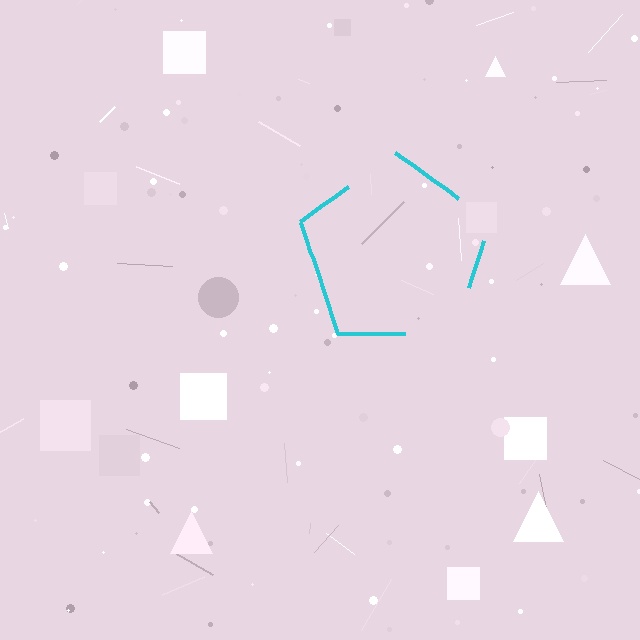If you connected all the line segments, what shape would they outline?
They would outline a pentagon.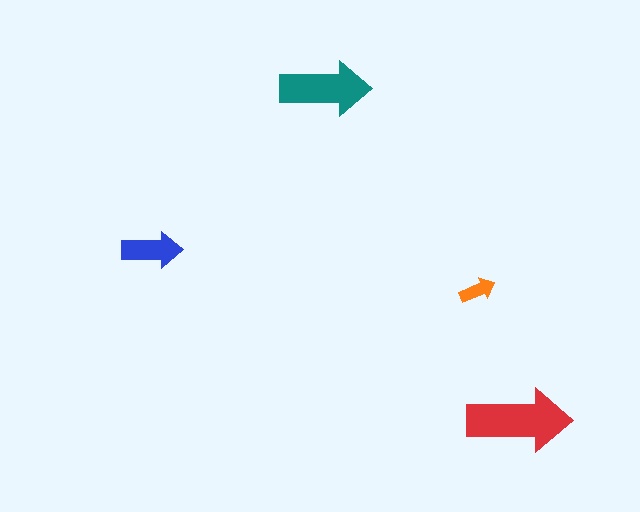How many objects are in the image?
There are 4 objects in the image.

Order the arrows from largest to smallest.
the red one, the teal one, the blue one, the orange one.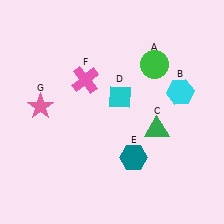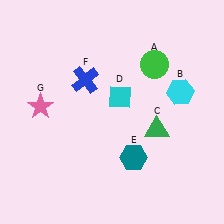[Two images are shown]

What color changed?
The cross (F) changed from pink in Image 1 to blue in Image 2.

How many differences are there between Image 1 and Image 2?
There is 1 difference between the two images.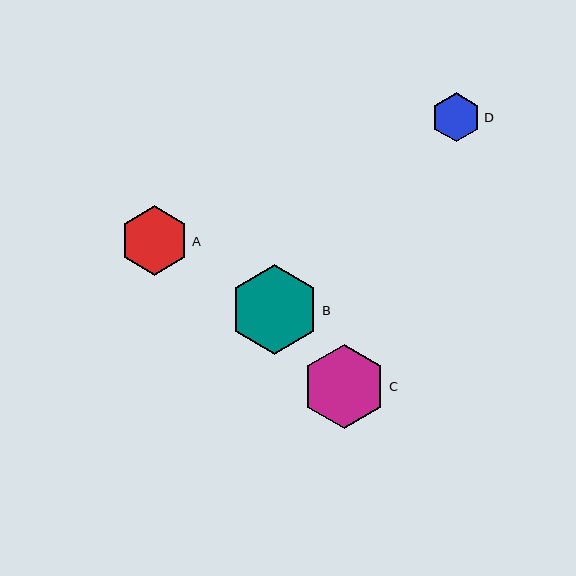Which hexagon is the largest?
Hexagon B is the largest with a size of approximately 89 pixels.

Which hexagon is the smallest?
Hexagon D is the smallest with a size of approximately 49 pixels.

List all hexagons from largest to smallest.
From largest to smallest: B, C, A, D.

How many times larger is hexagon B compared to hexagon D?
Hexagon B is approximately 1.8 times the size of hexagon D.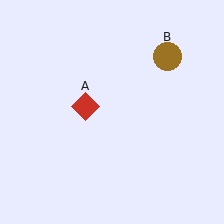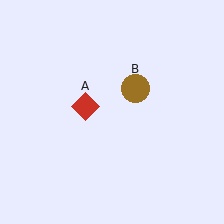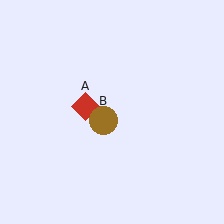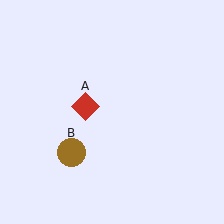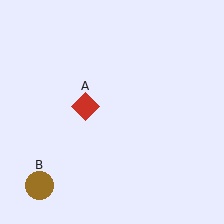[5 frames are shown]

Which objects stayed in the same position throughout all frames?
Red diamond (object A) remained stationary.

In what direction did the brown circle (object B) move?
The brown circle (object B) moved down and to the left.